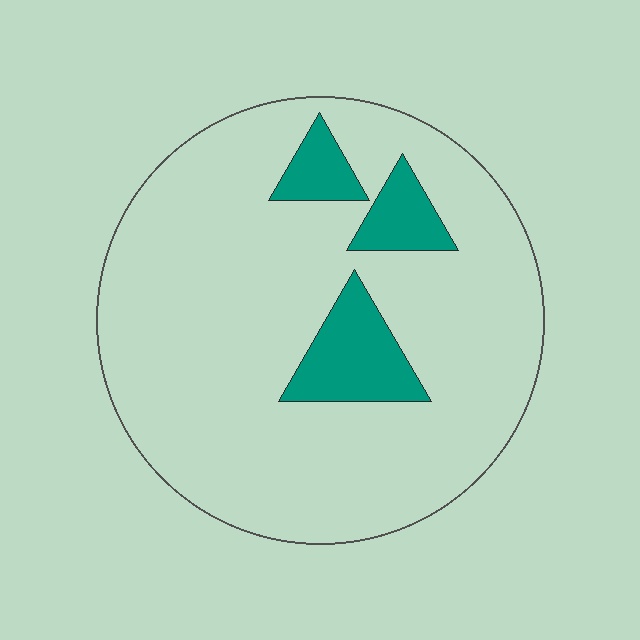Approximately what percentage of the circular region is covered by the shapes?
Approximately 15%.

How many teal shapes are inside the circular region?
3.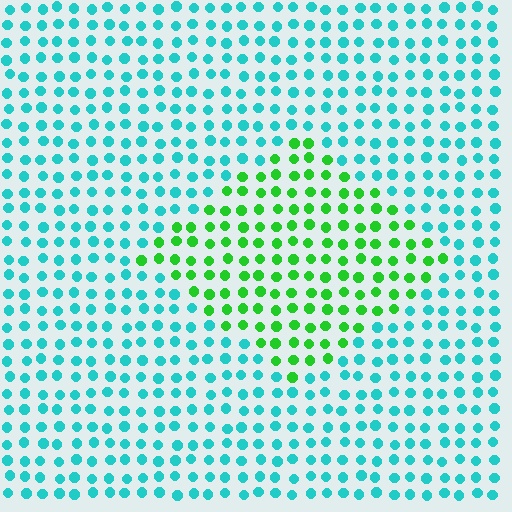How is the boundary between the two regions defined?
The boundary is defined purely by a slight shift in hue (about 56 degrees). Spacing, size, and orientation are identical on both sides.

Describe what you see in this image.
The image is filled with small cyan elements in a uniform arrangement. A diamond-shaped region is visible where the elements are tinted to a slightly different hue, forming a subtle color boundary.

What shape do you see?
I see a diamond.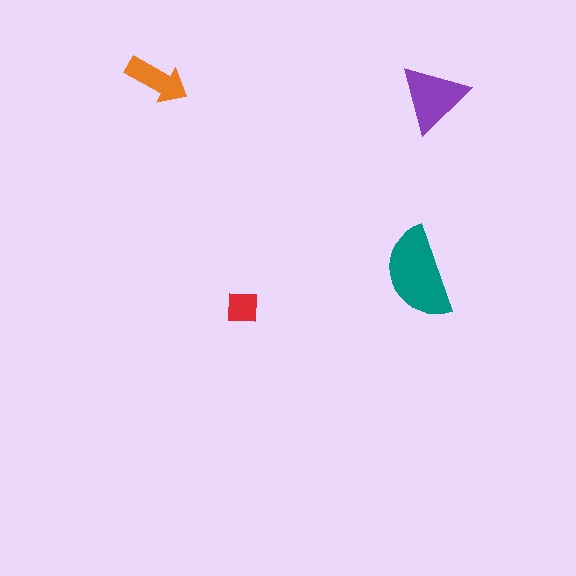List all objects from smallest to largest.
The red square, the orange arrow, the purple triangle, the teal semicircle.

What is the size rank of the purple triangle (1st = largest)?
2nd.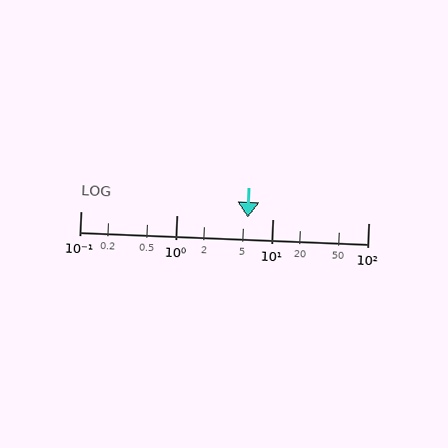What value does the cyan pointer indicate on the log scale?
The pointer indicates approximately 5.5.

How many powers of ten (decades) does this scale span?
The scale spans 3 decades, from 0.1 to 100.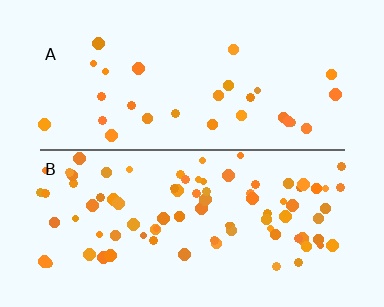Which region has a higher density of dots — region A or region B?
B (the bottom).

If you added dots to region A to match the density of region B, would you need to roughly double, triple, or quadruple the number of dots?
Approximately triple.